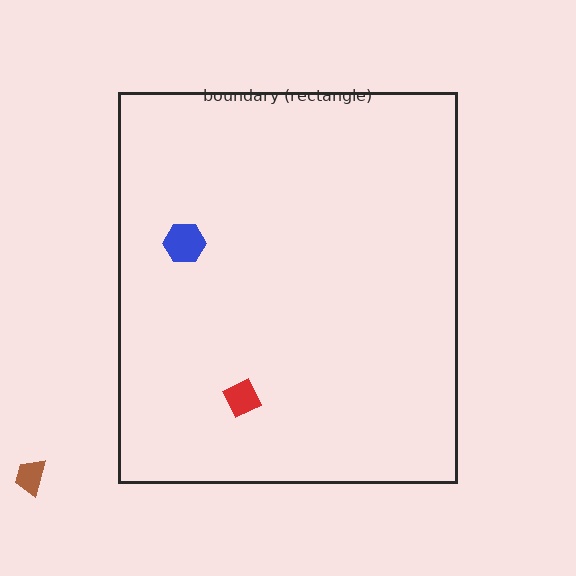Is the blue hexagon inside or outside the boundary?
Inside.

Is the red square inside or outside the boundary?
Inside.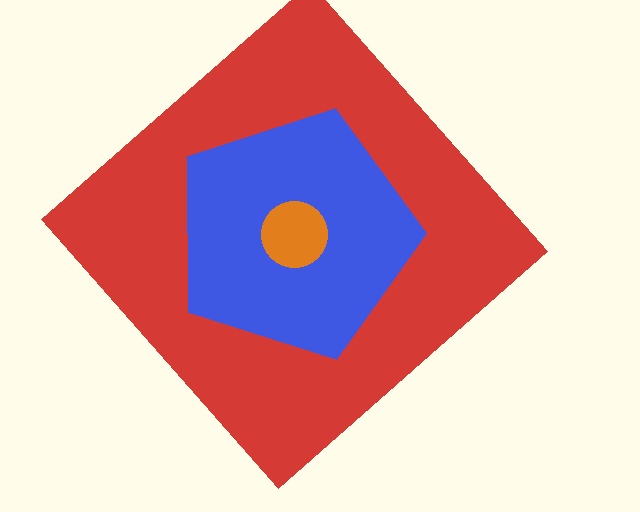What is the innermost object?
The orange circle.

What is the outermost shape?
The red diamond.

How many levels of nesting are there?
3.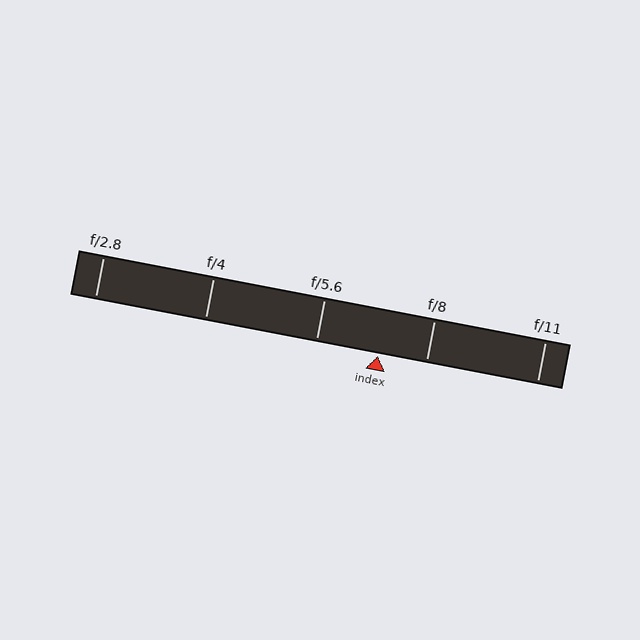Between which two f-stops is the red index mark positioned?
The index mark is between f/5.6 and f/8.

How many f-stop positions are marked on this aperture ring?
There are 5 f-stop positions marked.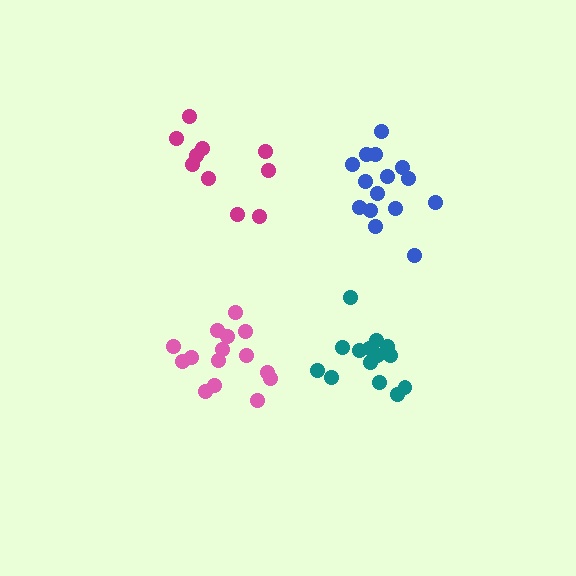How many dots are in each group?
Group 1: 15 dots, Group 2: 14 dots, Group 3: 10 dots, Group 4: 15 dots (54 total).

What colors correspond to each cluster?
The clusters are colored: pink, teal, magenta, blue.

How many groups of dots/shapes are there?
There are 4 groups.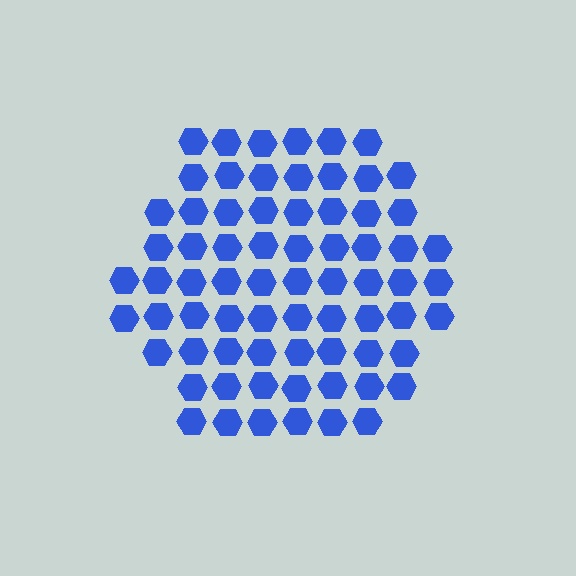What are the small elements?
The small elements are hexagons.